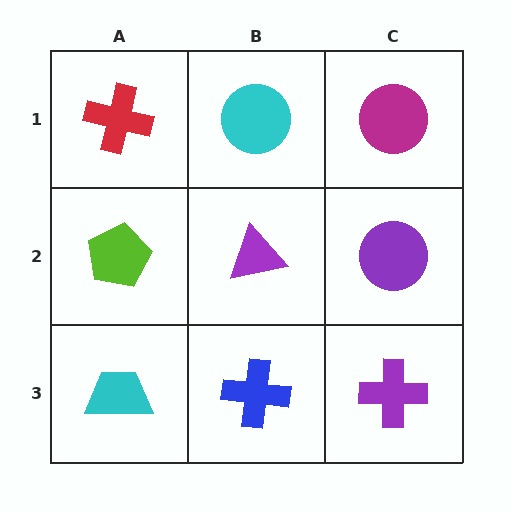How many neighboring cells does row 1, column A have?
2.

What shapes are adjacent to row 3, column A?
A lime pentagon (row 2, column A), a blue cross (row 3, column B).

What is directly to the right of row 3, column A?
A blue cross.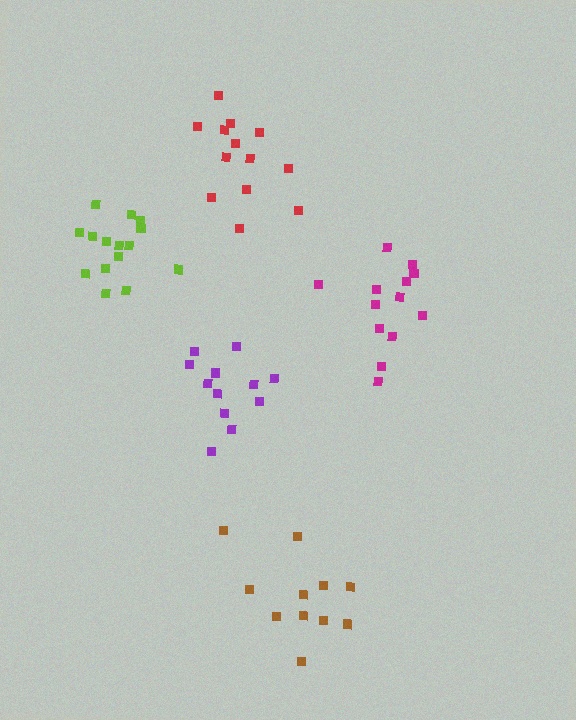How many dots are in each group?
Group 1: 13 dots, Group 2: 13 dots, Group 3: 12 dots, Group 4: 15 dots, Group 5: 11 dots (64 total).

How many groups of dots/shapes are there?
There are 5 groups.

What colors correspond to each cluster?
The clusters are colored: magenta, red, purple, lime, brown.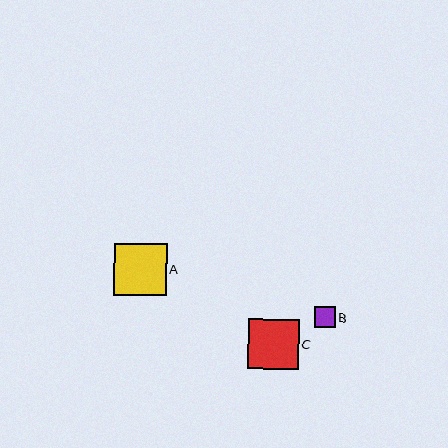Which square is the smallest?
Square B is the smallest with a size of approximately 21 pixels.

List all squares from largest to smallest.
From largest to smallest: A, C, B.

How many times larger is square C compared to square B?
Square C is approximately 2.4 times the size of square B.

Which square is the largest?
Square A is the largest with a size of approximately 52 pixels.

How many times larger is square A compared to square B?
Square A is approximately 2.5 times the size of square B.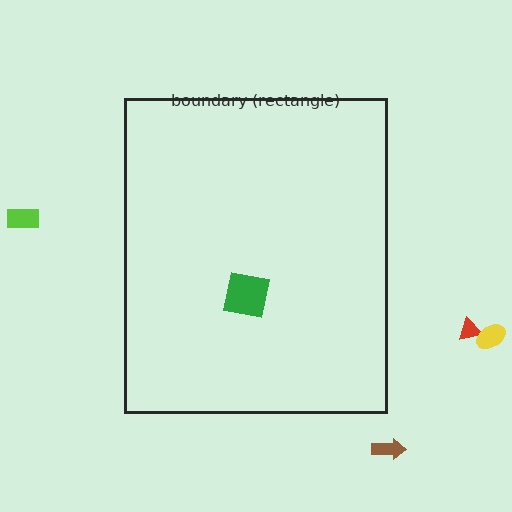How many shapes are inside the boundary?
1 inside, 4 outside.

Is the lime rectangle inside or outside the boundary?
Outside.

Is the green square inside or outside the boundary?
Inside.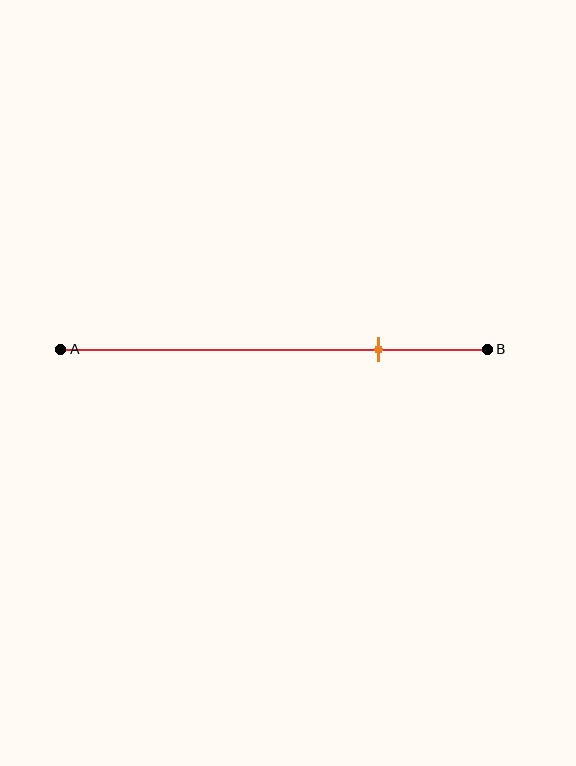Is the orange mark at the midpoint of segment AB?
No, the mark is at about 75% from A, not at the 50% midpoint.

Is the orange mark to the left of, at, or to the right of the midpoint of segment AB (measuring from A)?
The orange mark is to the right of the midpoint of segment AB.